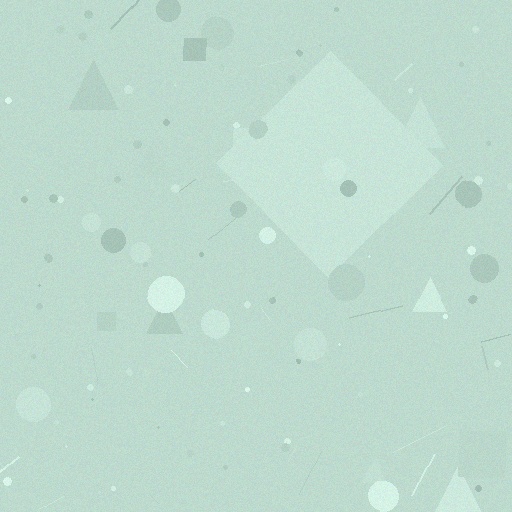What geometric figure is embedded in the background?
A diamond is embedded in the background.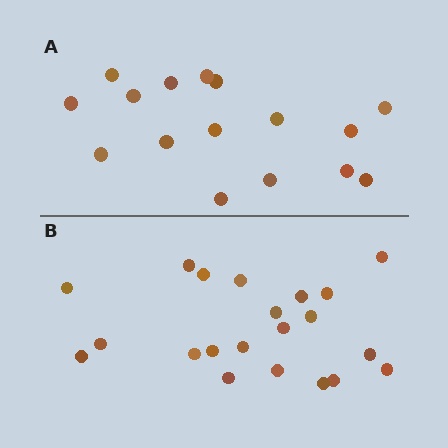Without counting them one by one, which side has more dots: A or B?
Region B (the bottom region) has more dots.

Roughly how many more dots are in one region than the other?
Region B has about 5 more dots than region A.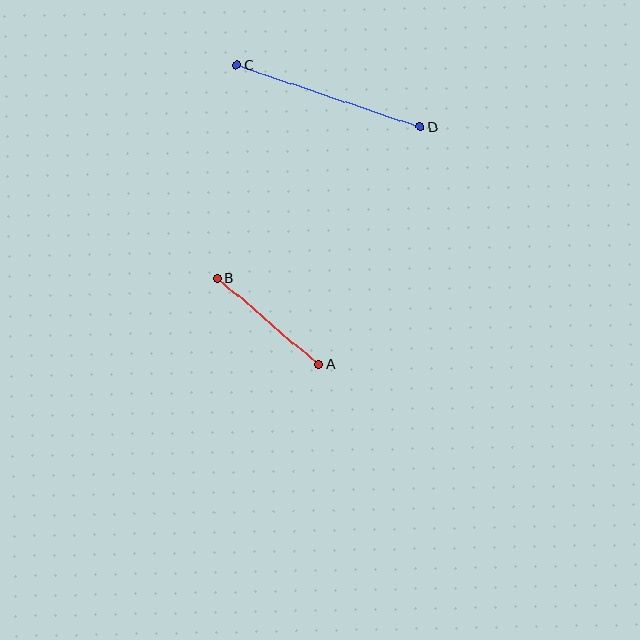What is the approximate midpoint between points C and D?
The midpoint is at approximately (329, 96) pixels.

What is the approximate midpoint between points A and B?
The midpoint is at approximately (268, 321) pixels.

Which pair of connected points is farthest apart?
Points C and D are farthest apart.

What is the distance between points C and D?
The distance is approximately 193 pixels.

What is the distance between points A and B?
The distance is approximately 133 pixels.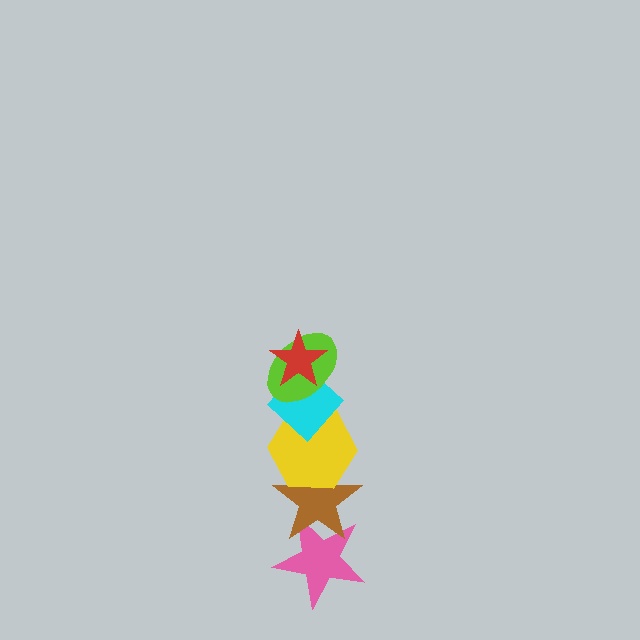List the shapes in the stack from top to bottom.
From top to bottom: the red star, the lime ellipse, the cyan diamond, the yellow hexagon, the brown star, the pink star.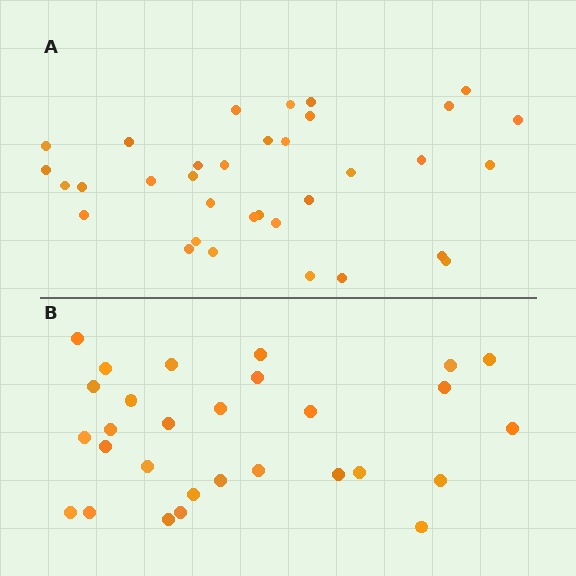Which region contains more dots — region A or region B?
Region A (the top region) has more dots.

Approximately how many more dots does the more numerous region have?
Region A has about 5 more dots than region B.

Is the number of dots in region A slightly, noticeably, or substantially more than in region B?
Region A has only slightly more — the two regions are fairly close. The ratio is roughly 1.2 to 1.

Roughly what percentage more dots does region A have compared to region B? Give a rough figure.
About 15% more.